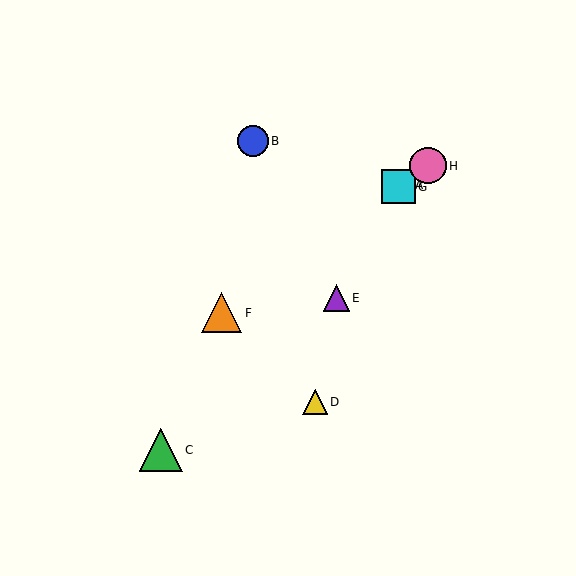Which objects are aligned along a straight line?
Objects A, F, G, H are aligned along a straight line.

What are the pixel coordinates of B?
Object B is at (253, 141).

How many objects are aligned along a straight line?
4 objects (A, F, G, H) are aligned along a straight line.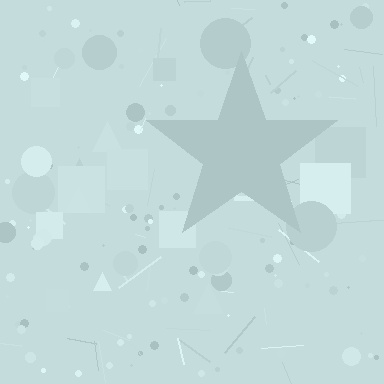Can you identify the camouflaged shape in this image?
The camouflaged shape is a star.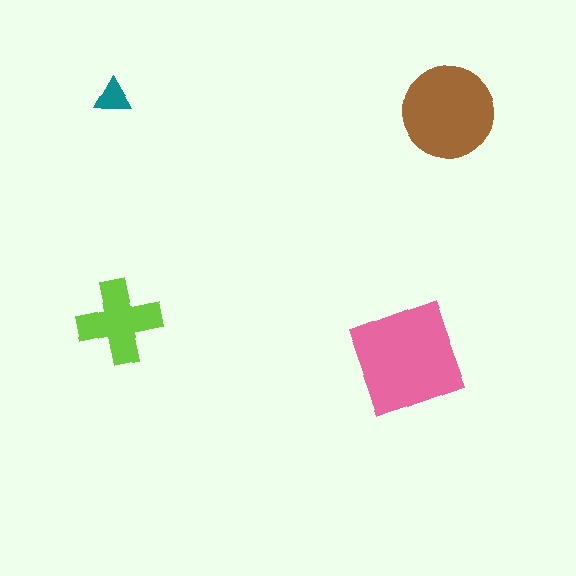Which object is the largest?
The pink square.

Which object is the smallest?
The teal triangle.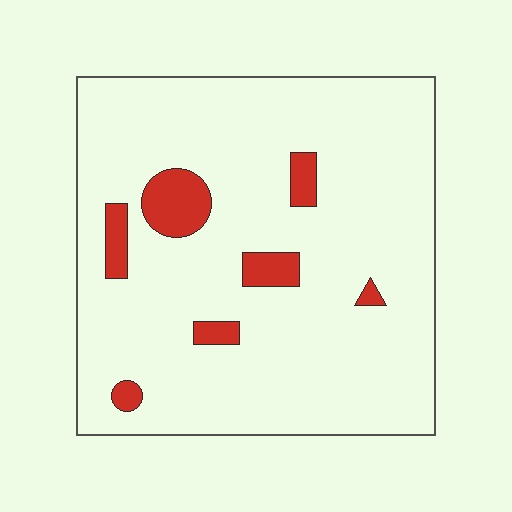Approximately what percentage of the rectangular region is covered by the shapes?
Approximately 10%.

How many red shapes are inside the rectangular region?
7.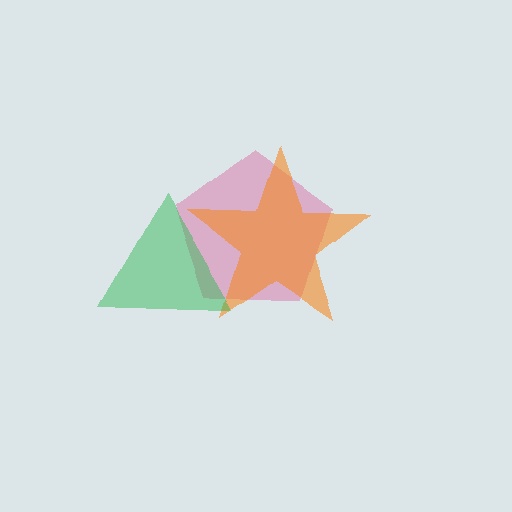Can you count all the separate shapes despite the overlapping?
Yes, there are 3 separate shapes.